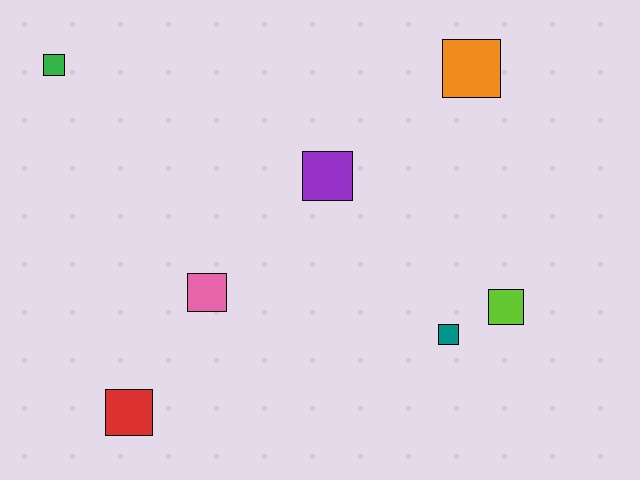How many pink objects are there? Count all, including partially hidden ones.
There is 1 pink object.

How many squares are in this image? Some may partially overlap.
There are 7 squares.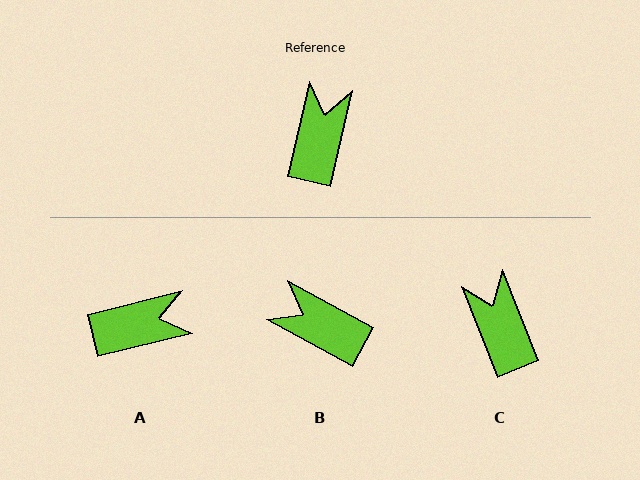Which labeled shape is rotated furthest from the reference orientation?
B, about 74 degrees away.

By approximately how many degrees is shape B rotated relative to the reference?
Approximately 74 degrees counter-clockwise.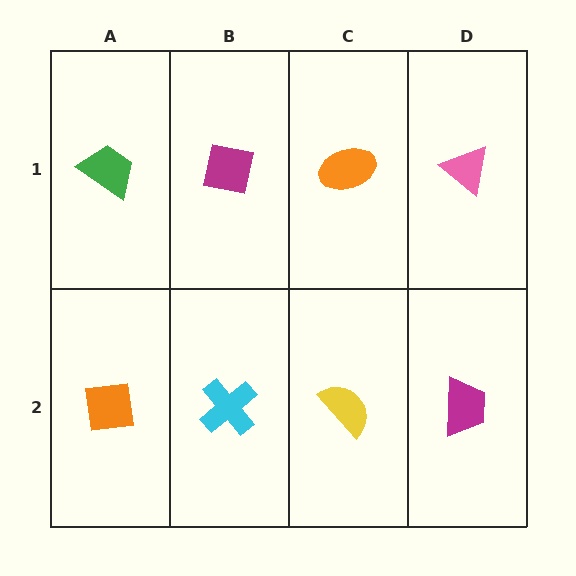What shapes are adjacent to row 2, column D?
A pink triangle (row 1, column D), a yellow semicircle (row 2, column C).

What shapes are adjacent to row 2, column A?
A green trapezoid (row 1, column A), a cyan cross (row 2, column B).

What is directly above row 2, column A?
A green trapezoid.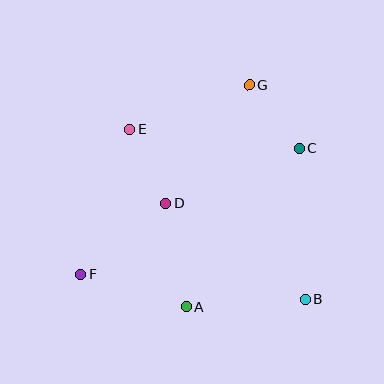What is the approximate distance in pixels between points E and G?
The distance between E and G is approximately 127 pixels.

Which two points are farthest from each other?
Points F and G are farthest from each other.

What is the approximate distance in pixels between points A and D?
The distance between A and D is approximately 106 pixels.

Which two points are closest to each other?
Points C and G are closest to each other.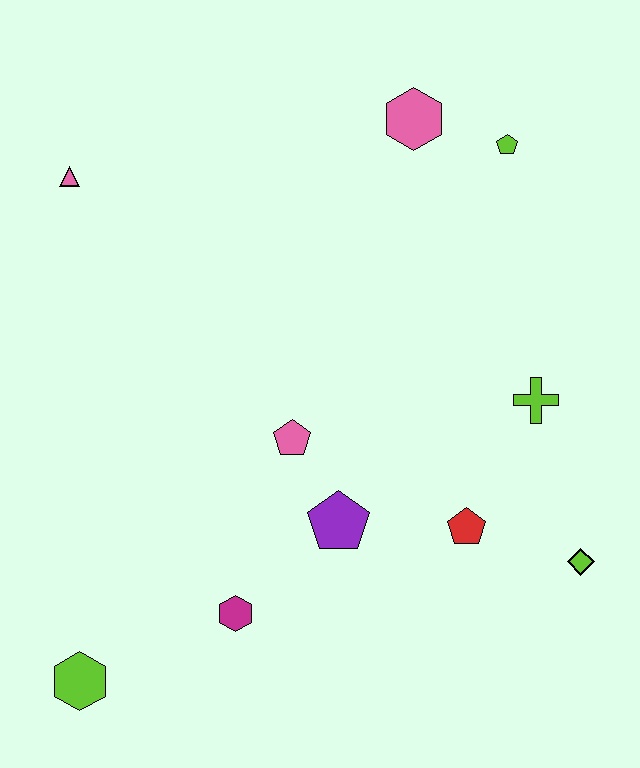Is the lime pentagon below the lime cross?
No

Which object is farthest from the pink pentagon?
The lime pentagon is farthest from the pink pentagon.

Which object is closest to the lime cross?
The red pentagon is closest to the lime cross.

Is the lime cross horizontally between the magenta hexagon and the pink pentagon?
No